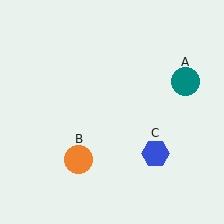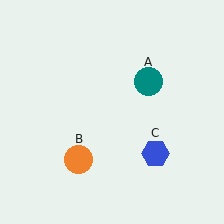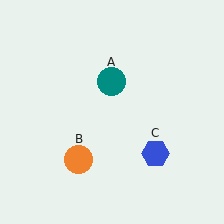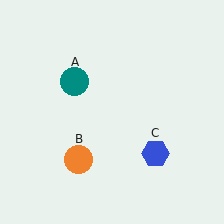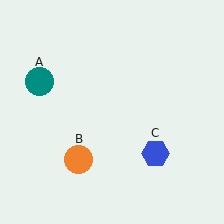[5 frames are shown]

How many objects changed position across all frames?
1 object changed position: teal circle (object A).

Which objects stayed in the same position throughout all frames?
Orange circle (object B) and blue hexagon (object C) remained stationary.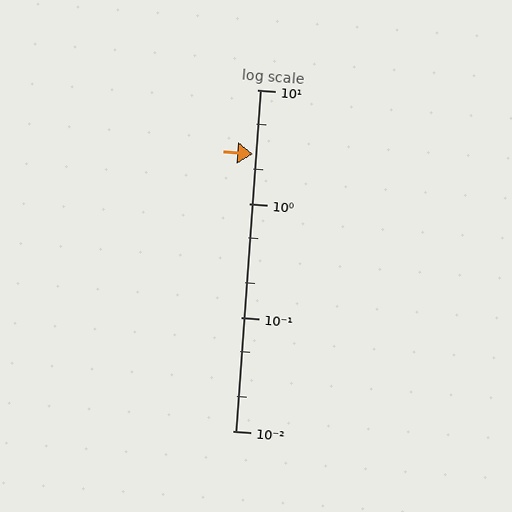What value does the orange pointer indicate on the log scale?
The pointer indicates approximately 2.7.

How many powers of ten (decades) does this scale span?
The scale spans 3 decades, from 0.01 to 10.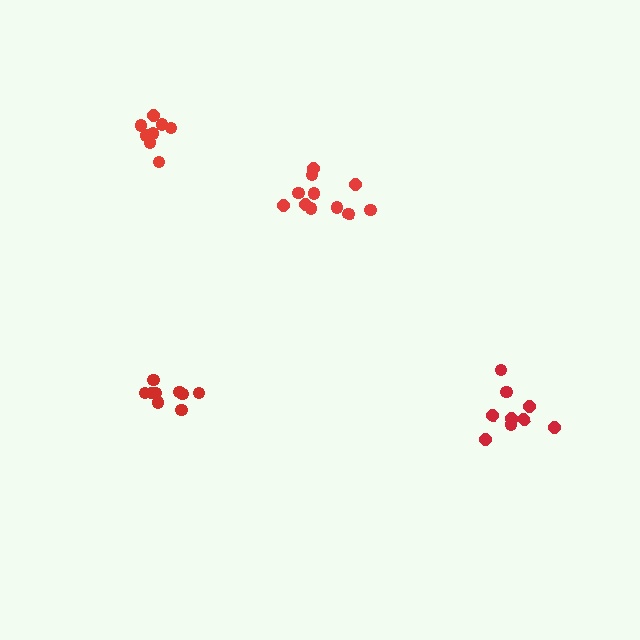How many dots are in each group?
Group 1: 8 dots, Group 2: 9 dots, Group 3: 9 dots, Group 4: 11 dots (37 total).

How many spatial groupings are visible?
There are 4 spatial groupings.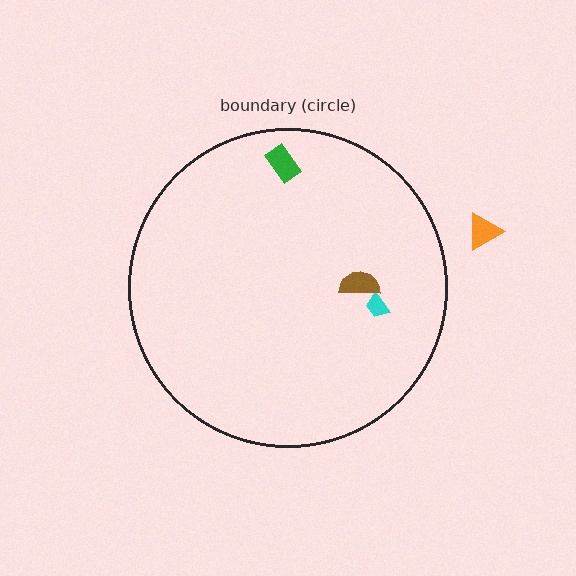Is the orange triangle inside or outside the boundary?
Outside.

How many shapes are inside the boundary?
3 inside, 1 outside.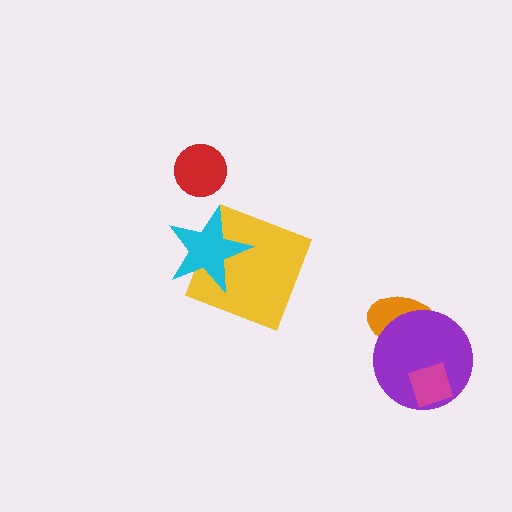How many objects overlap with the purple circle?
2 objects overlap with the purple circle.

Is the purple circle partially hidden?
Yes, it is partially covered by another shape.